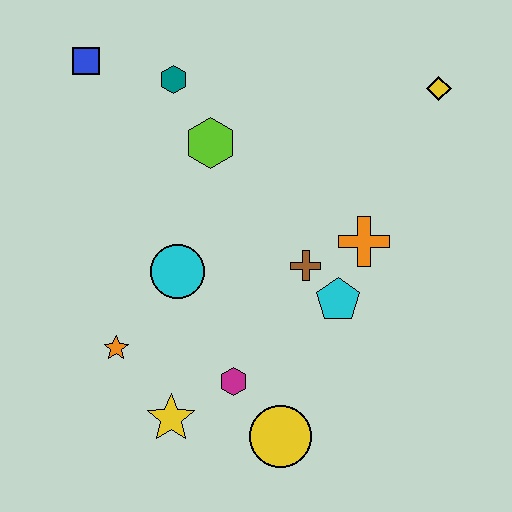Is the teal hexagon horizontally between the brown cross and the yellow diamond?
No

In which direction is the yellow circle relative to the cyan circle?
The yellow circle is below the cyan circle.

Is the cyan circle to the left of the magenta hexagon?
Yes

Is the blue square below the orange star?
No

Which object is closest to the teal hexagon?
The lime hexagon is closest to the teal hexagon.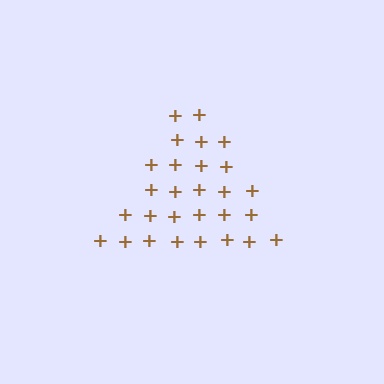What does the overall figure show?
The overall figure shows a triangle.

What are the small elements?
The small elements are plus signs.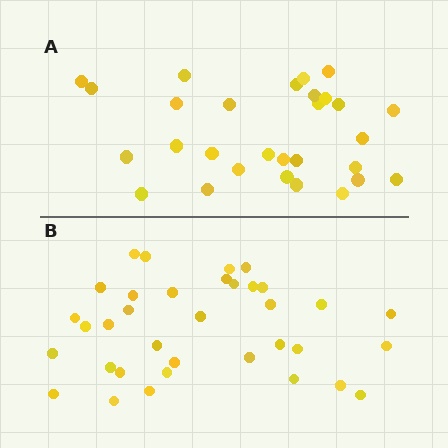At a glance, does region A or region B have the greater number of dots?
Region B (the bottom region) has more dots.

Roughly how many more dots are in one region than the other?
Region B has about 6 more dots than region A.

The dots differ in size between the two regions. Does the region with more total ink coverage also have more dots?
No. Region A has more total ink coverage because its dots are larger, but region B actually contains more individual dots. Total area can be misleading — the number of items is what matters here.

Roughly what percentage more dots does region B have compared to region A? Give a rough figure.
About 20% more.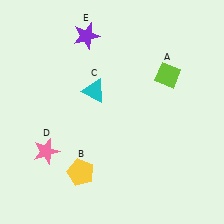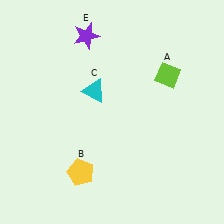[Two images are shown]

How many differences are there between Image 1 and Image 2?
There is 1 difference between the two images.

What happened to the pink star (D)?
The pink star (D) was removed in Image 2. It was in the bottom-left area of Image 1.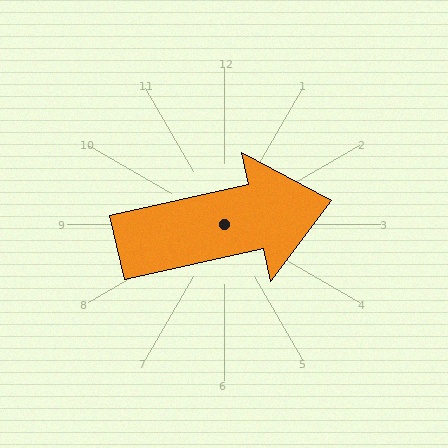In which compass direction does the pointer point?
East.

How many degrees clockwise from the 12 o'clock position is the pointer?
Approximately 77 degrees.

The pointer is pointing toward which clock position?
Roughly 3 o'clock.